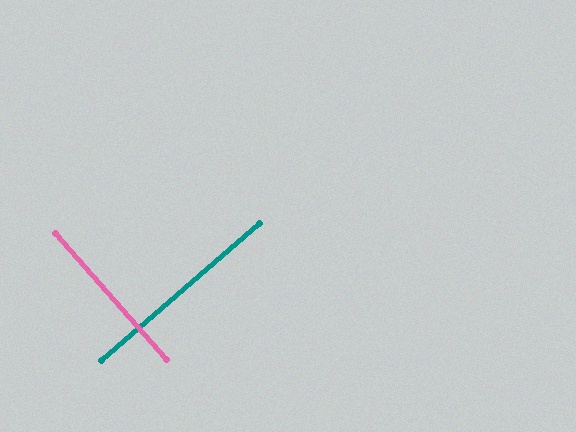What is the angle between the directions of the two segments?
Approximately 90 degrees.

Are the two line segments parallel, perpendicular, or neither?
Perpendicular — they meet at approximately 90°.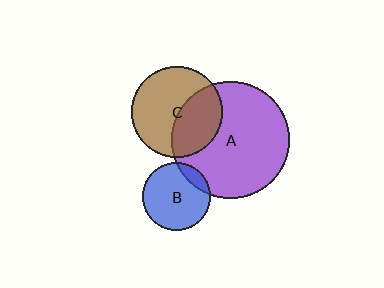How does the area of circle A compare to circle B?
Approximately 3.0 times.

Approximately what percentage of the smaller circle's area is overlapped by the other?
Approximately 15%.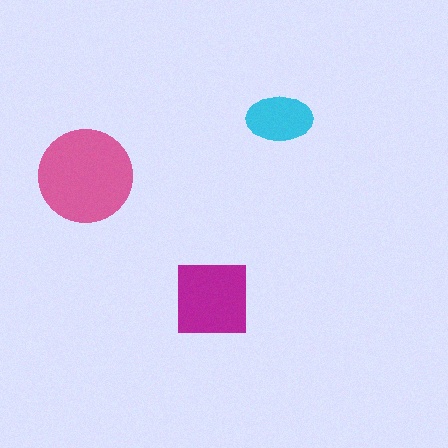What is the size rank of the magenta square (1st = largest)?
2nd.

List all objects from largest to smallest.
The pink circle, the magenta square, the cyan ellipse.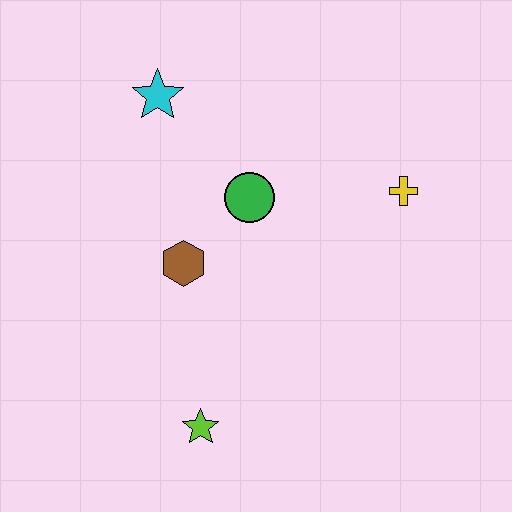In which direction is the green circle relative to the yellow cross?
The green circle is to the left of the yellow cross.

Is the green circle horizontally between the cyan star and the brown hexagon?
No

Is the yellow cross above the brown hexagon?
Yes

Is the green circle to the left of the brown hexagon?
No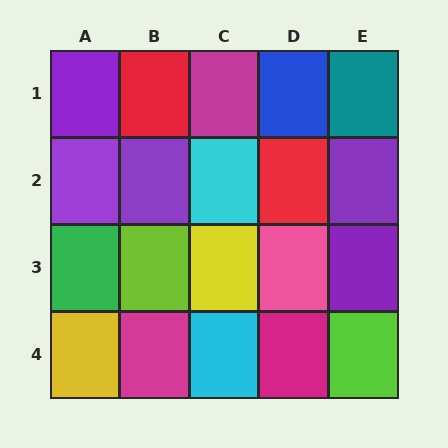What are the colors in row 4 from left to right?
Yellow, magenta, cyan, magenta, lime.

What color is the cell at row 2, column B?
Purple.